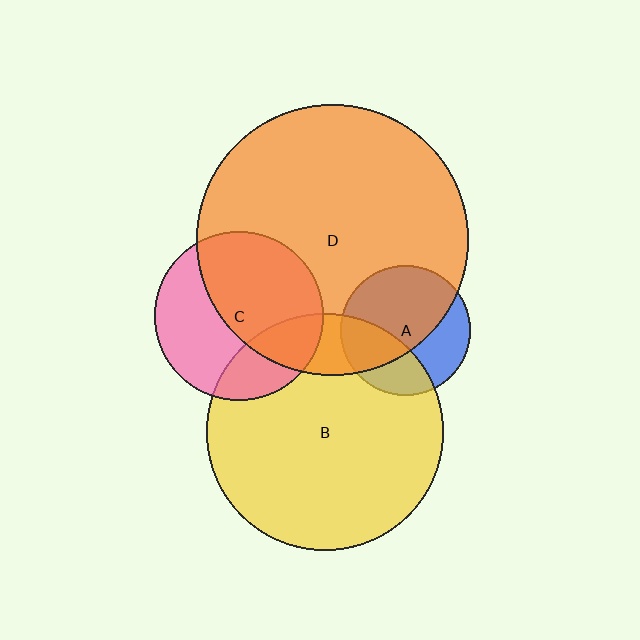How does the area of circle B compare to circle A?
Approximately 3.3 times.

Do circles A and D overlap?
Yes.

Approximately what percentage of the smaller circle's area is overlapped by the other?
Approximately 65%.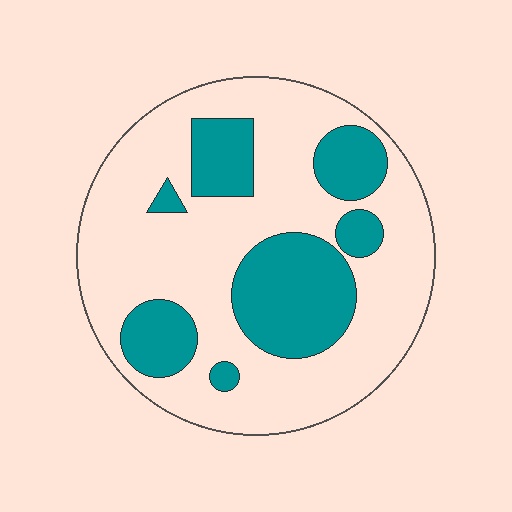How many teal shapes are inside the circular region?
7.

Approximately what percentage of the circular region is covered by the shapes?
Approximately 30%.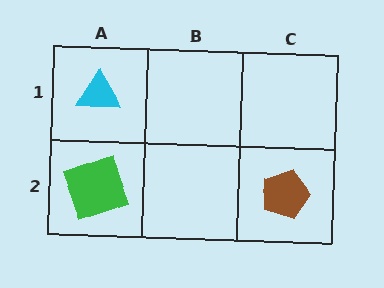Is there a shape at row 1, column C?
No, that cell is empty.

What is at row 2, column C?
A brown pentagon.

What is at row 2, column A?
A green square.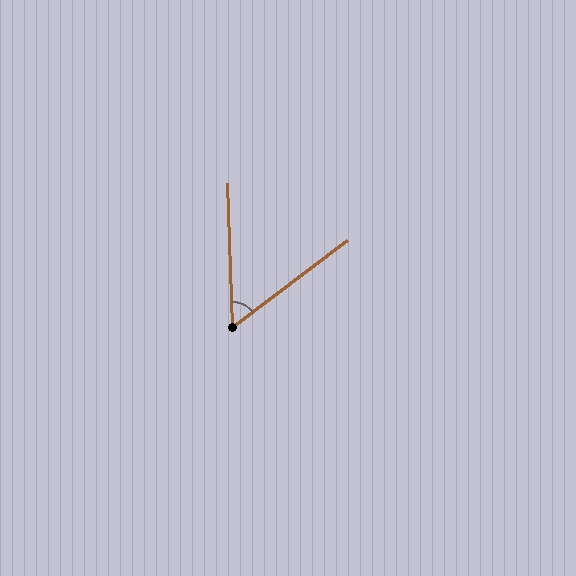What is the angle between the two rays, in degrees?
Approximately 55 degrees.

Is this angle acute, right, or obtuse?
It is acute.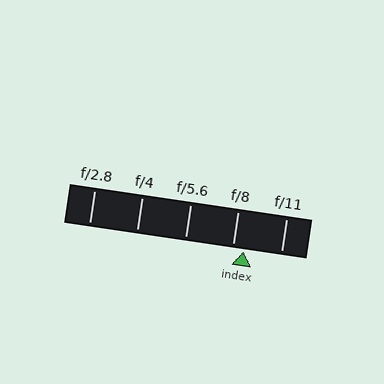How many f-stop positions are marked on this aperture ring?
There are 5 f-stop positions marked.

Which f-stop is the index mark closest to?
The index mark is closest to f/8.